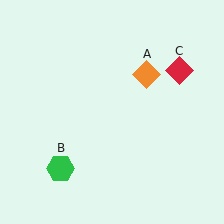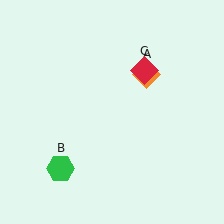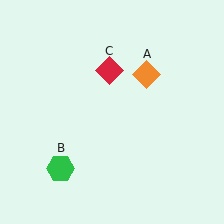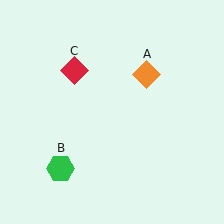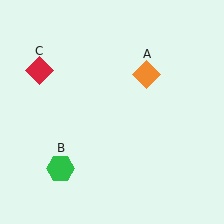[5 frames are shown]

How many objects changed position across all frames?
1 object changed position: red diamond (object C).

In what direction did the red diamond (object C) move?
The red diamond (object C) moved left.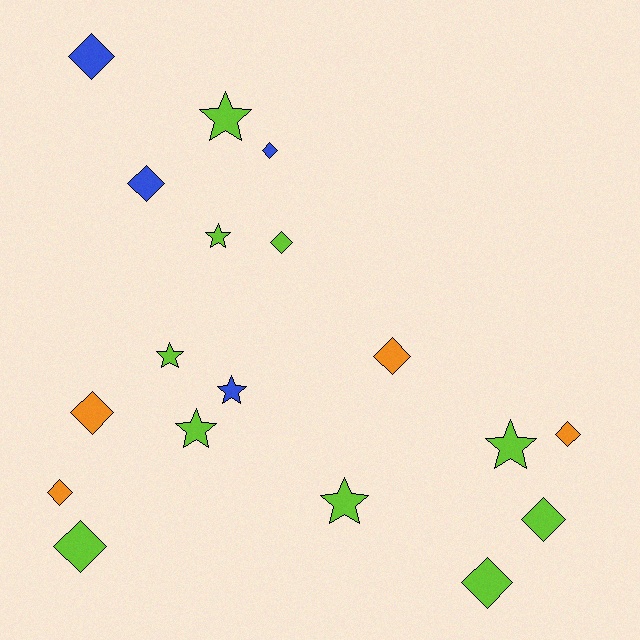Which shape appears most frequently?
Diamond, with 11 objects.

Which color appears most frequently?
Lime, with 10 objects.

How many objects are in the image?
There are 18 objects.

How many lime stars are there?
There are 6 lime stars.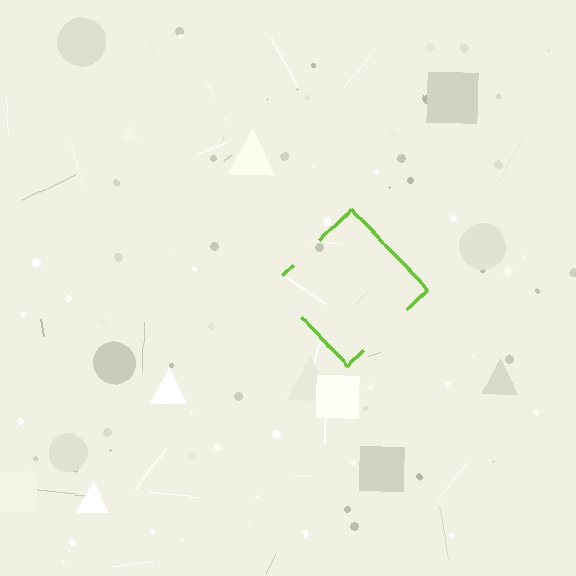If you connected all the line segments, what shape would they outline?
They would outline a diamond.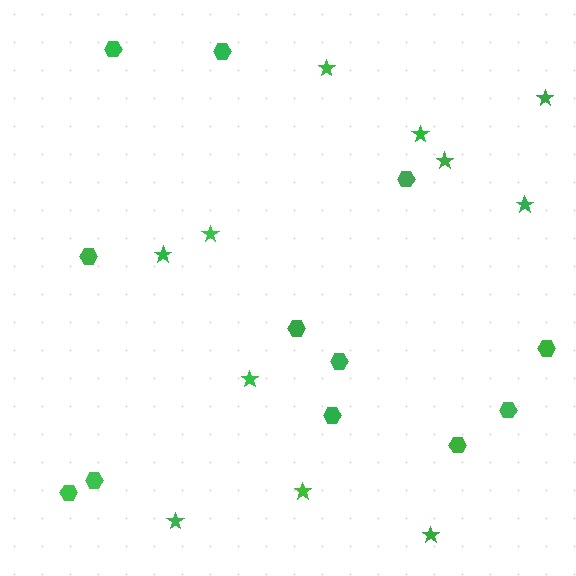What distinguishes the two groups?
There are 2 groups: one group of hexagons (12) and one group of stars (11).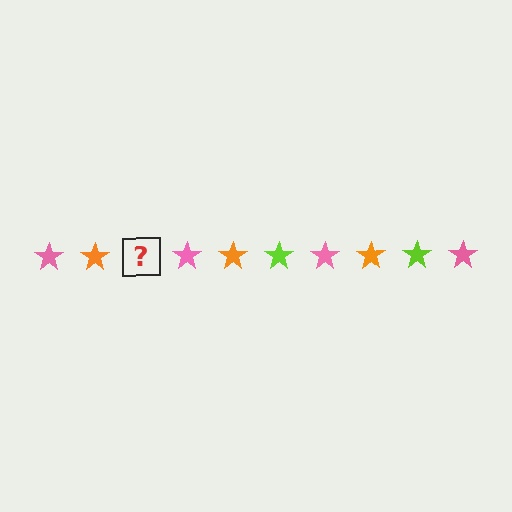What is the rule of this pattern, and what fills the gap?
The rule is that the pattern cycles through pink, orange, lime stars. The gap should be filled with a lime star.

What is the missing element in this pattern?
The missing element is a lime star.